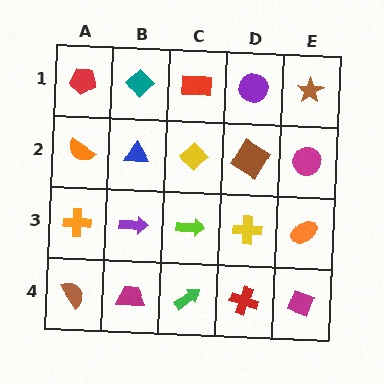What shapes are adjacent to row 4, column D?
A yellow cross (row 3, column D), a green arrow (row 4, column C), a magenta diamond (row 4, column E).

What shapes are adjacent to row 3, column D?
A brown diamond (row 2, column D), a red cross (row 4, column D), a lime arrow (row 3, column C), an orange ellipse (row 3, column E).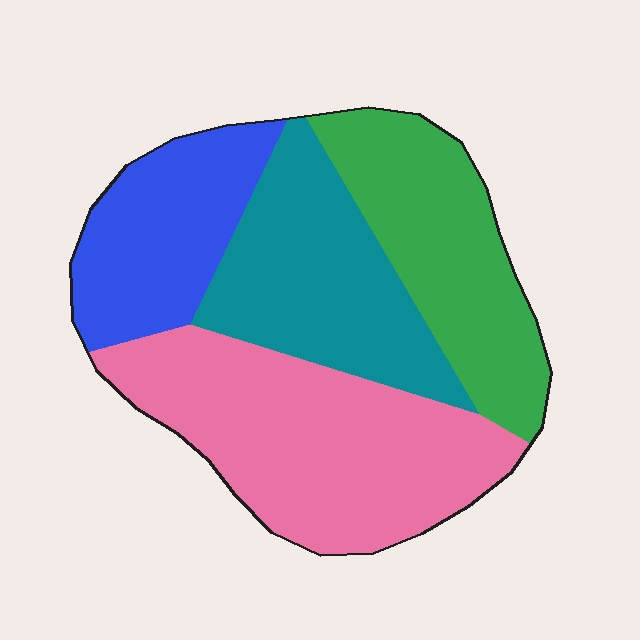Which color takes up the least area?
Blue, at roughly 20%.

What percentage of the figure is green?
Green covers roughly 25% of the figure.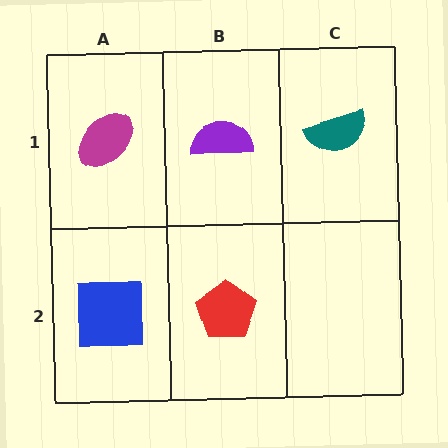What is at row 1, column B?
A purple semicircle.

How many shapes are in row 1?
3 shapes.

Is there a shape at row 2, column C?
No, that cell is empty.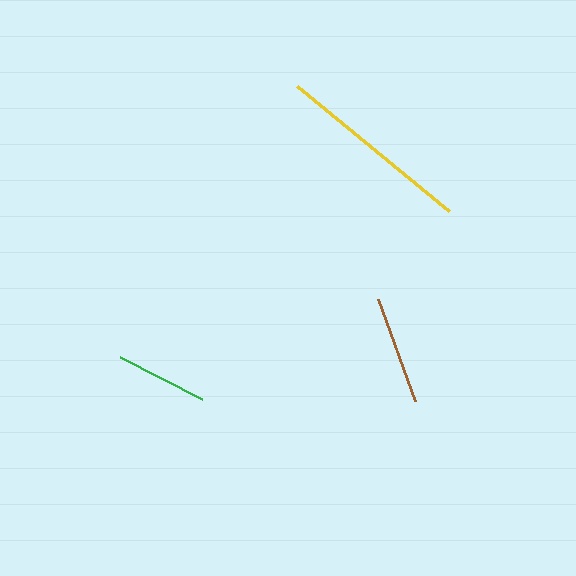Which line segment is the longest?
The yellow line is the longest at approximately 197 pixels.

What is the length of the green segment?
The green segment is approximately 92 pixels long.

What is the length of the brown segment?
The brown segment is approximately 109 pixels long.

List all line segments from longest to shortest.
From longest to shortest: yellow, brown, green.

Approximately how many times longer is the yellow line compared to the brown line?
The yellow line is approximately 1.8 times the length of the brown line.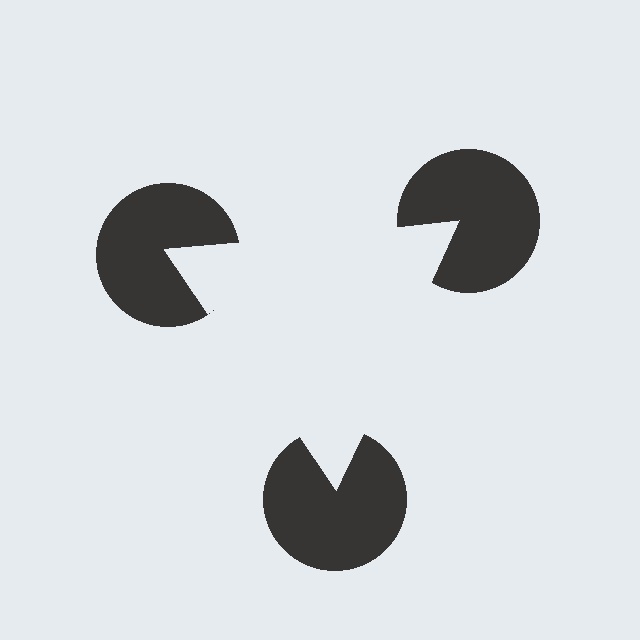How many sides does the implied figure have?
3 sides.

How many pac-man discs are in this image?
There are 3 — one at each vertex of the illusory triangle.